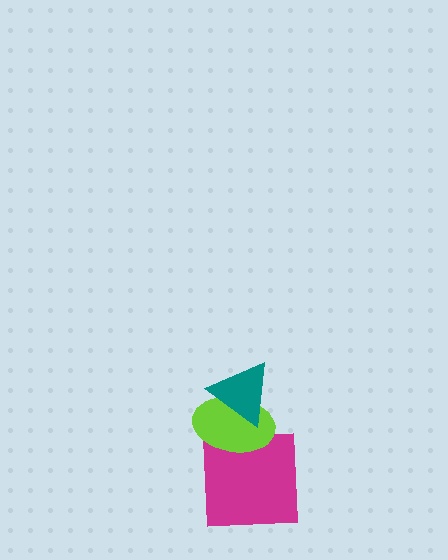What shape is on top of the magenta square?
The lime ellipse is on top of the magenta square.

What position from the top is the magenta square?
The magenta square is 3rd from the top.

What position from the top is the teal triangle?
The teal triangle is 1st from the top.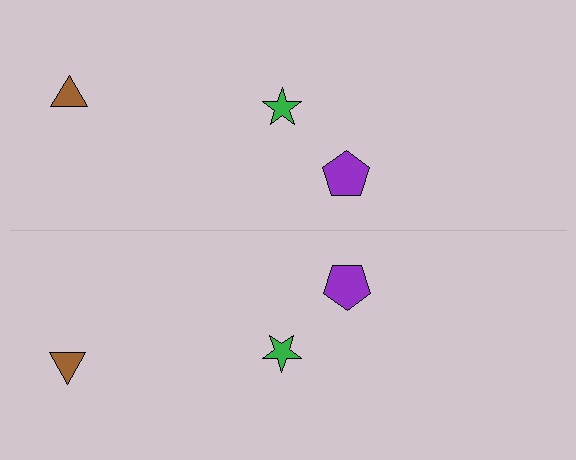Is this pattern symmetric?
Yes, this pattern has bilateral (reflection) symmetry.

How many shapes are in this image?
There are 6 shapes in this image.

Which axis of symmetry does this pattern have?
The pattern has a horizontal axis of symmetry running through the center of the image.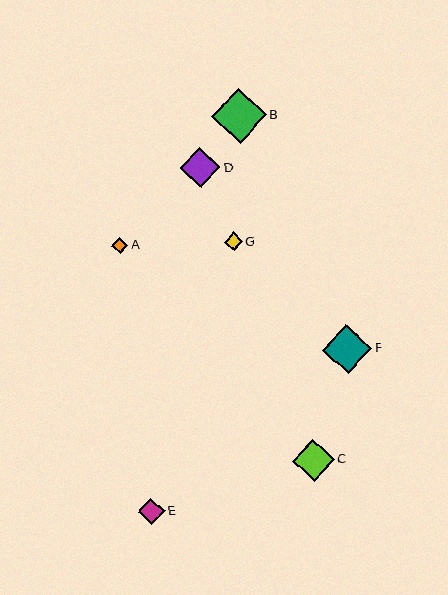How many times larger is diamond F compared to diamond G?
Diamond F is approximately 2.7 times the size of diamond G.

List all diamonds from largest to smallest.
From largest to smallest: B, F, C, D, E, G, A.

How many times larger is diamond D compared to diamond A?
Diamond D is approximately 2.4 times the size of diamond A.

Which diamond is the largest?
Diamond B is the largest with a size of approximately 55 pixels.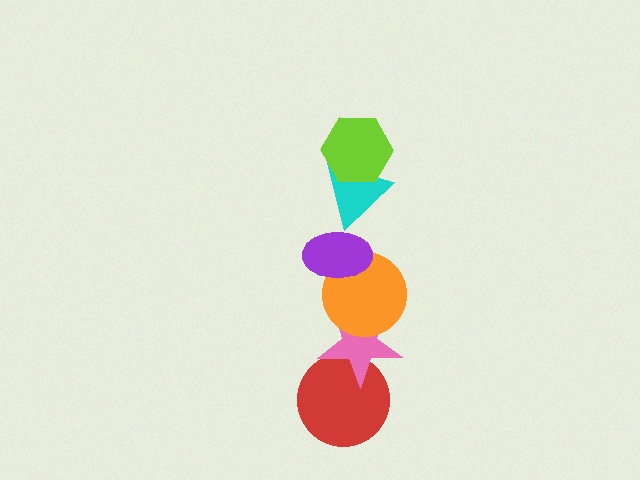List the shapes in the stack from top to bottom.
From top to bottom: the lime hexagon, the cyan triangle, the purple ellipse, the orange circle, the pink star, the red circle.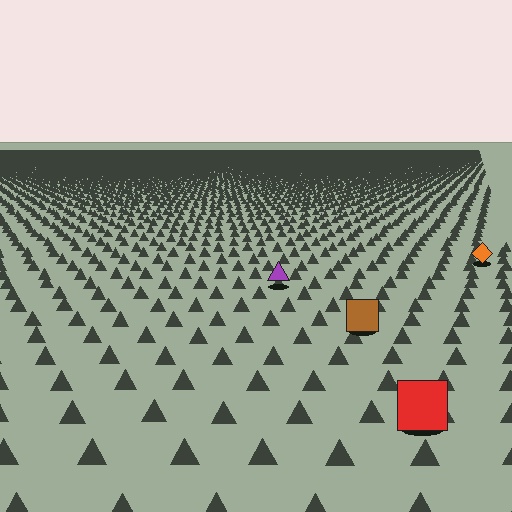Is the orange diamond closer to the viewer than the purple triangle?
No. The purple triangle is closer — you can tell from the texture gradient: the ground texture is coarser near it.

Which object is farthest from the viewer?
The orange diamond is farthest from the viewer. It appears smaller and the ground texture around it is denser.